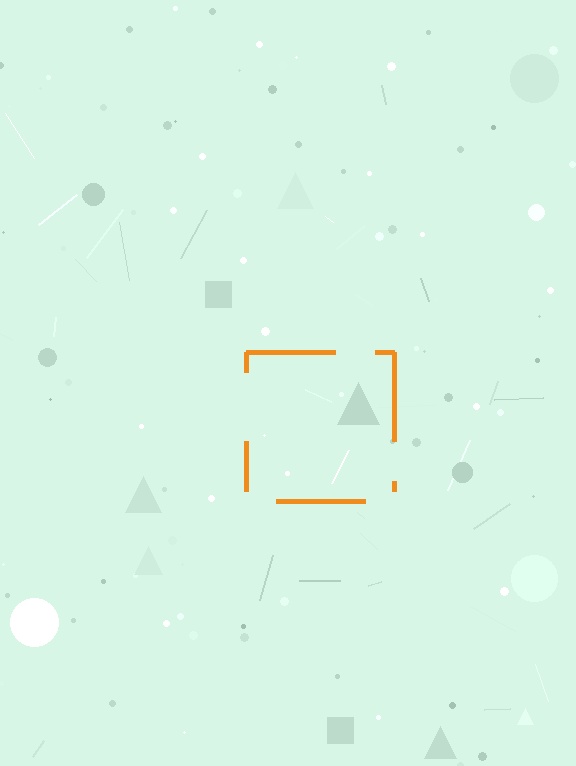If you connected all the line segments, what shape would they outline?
They would outline a square.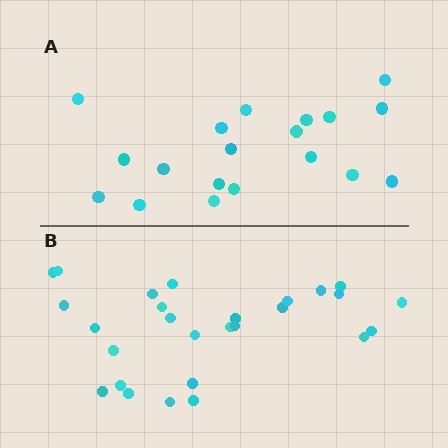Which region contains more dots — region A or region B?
Region B (the bottom region) has more dots.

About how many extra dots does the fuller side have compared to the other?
Region B has roughly 8 or so more dots than region A.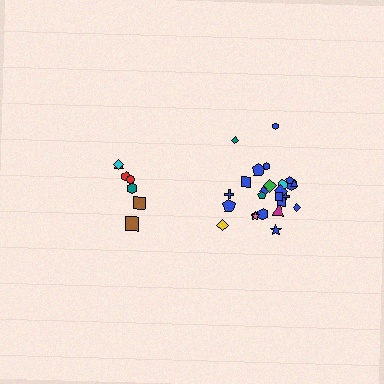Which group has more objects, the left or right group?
The right group.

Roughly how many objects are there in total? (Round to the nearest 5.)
Roughly 30 objects in total.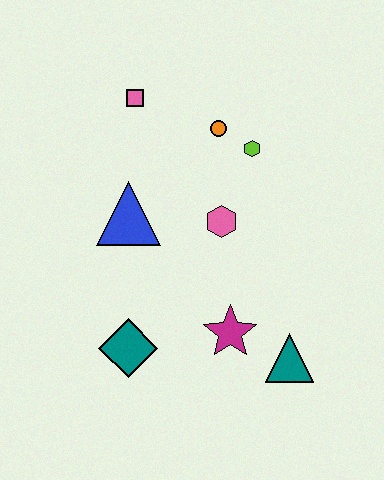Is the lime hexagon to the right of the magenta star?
Yes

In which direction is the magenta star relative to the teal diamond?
The magenta star is to the right of the teal diamond.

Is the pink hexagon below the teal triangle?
No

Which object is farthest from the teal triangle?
The pink square is farthest from the teal triangle.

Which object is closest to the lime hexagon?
The orange circle is closest to the lime hexagon.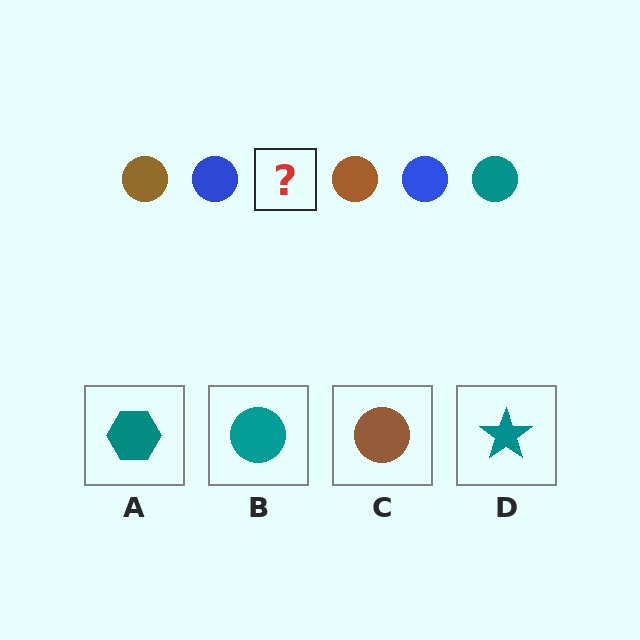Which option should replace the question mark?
Option B.